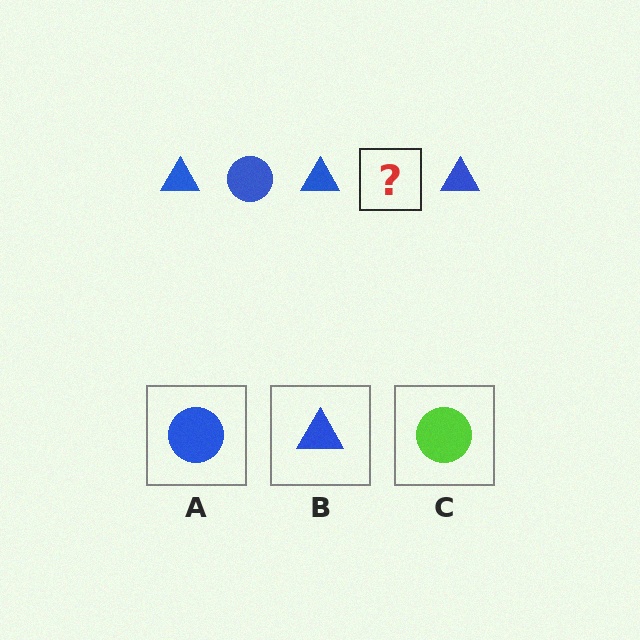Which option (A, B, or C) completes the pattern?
A.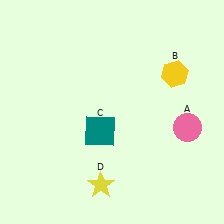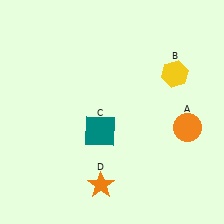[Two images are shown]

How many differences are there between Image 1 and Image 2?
There are 2 differences between the two images.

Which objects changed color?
A changed from pink to orange. D changed from yellow to orange.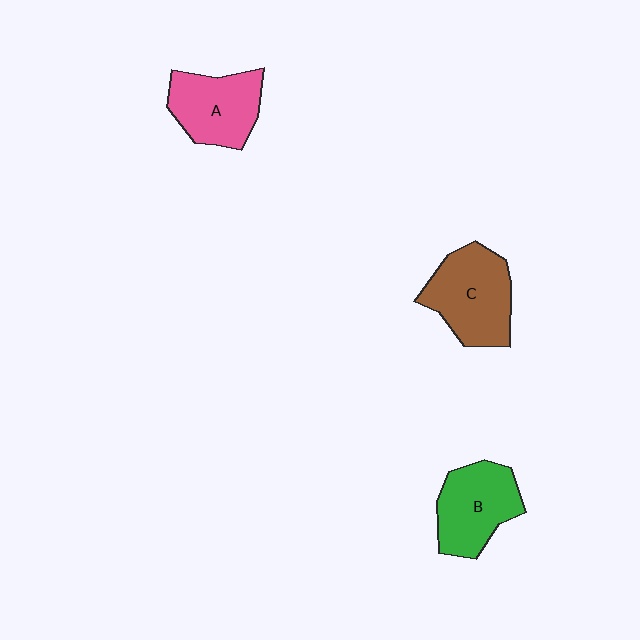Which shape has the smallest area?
Shape A (pink).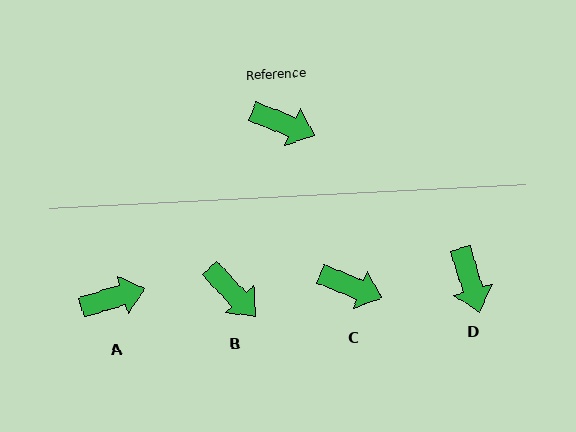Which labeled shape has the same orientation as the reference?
C.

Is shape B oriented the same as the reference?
No, it is off by about 24 degrees.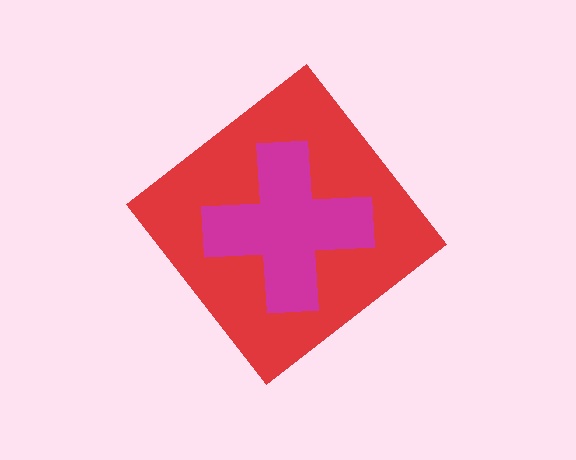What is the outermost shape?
The red diamond.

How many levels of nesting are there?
2.